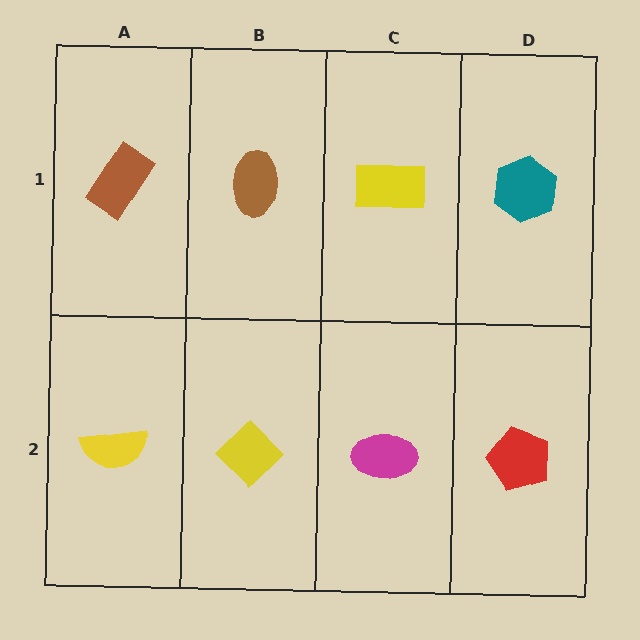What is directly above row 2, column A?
A brown rectangle.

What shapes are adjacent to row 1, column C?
A magenta ellipse (row 2, column C), a brown ellipse (row 1, column B), a teal hexagon (row 1, column D).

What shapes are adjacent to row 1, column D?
A red pentagon (row 2, column D), a yellow rectangle (row 1, column C).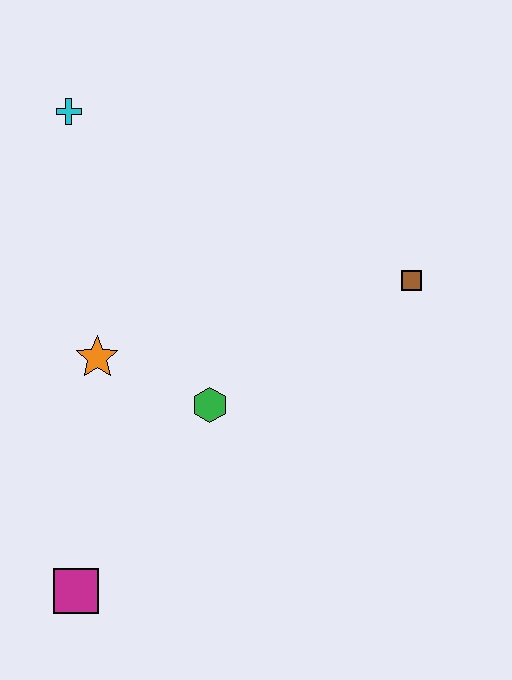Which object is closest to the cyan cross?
The orange star is closest to the cyan cross.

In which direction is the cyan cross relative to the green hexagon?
The cyan cross is above the green hexagon.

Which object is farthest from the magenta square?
The cyan cross is farthest from the magenta square.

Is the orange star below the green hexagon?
No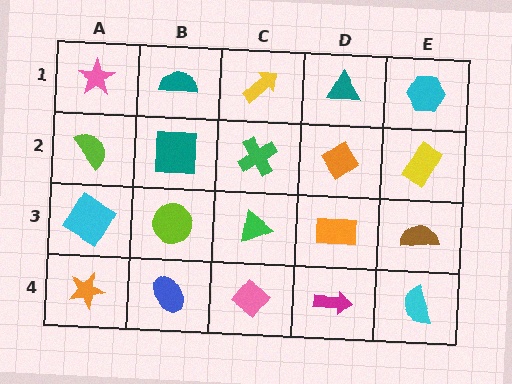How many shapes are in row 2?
5 shapes.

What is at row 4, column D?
A magenta arrow.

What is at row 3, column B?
A lime circle.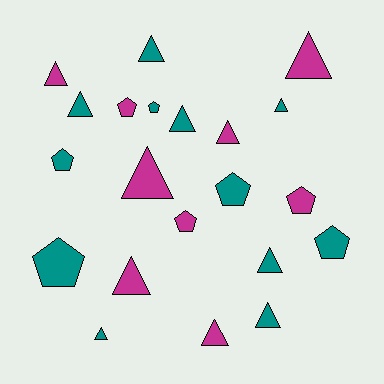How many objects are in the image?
There are 21 objects.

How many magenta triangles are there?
There are 6 magenta triangles.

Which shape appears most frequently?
Triangle, with 13 objects.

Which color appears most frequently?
Teal, with 12 objects.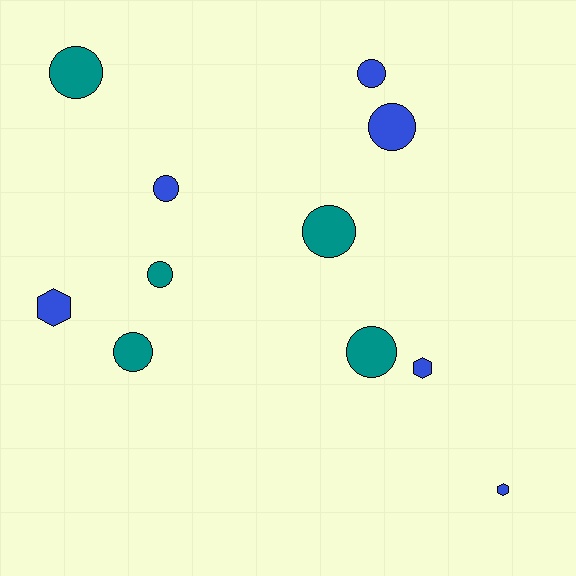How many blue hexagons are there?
There are 3 blue hexagons.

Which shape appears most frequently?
Circle, with 8 objects.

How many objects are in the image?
There are 11 objects.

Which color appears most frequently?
Blue, with 6 objects.